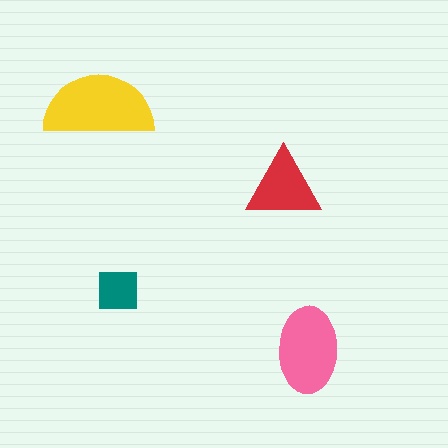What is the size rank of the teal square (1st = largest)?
4th.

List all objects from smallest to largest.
The teal square, the red triangle, the pink ellipse, the yellow semicircle.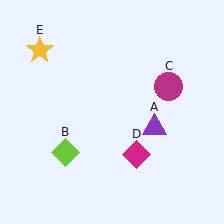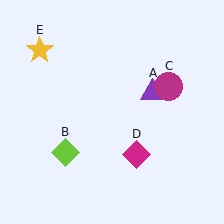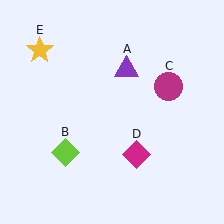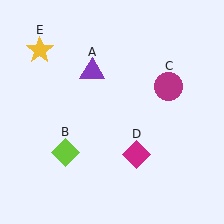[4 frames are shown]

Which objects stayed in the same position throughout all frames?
Lime diamond (object B) and magenta circle (object C) and magenta diamond (object D) and yellow star (object E) remained stationary.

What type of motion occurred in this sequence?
The purple triangle (object A) rotated counterclockwise around the center of the scene.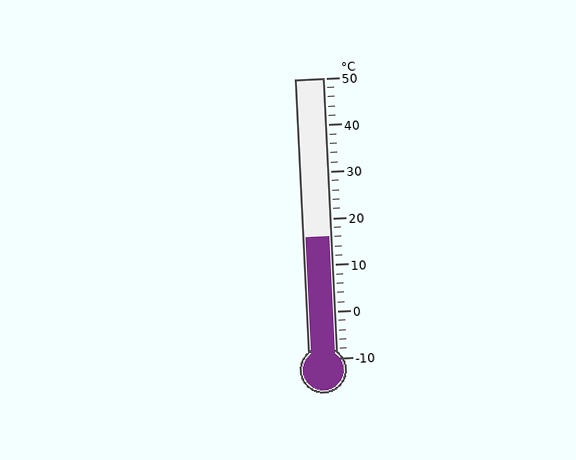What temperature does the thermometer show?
The thermometer shows approximately 16°C.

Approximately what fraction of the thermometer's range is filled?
The thermometer is filled to approximately 45% of its range.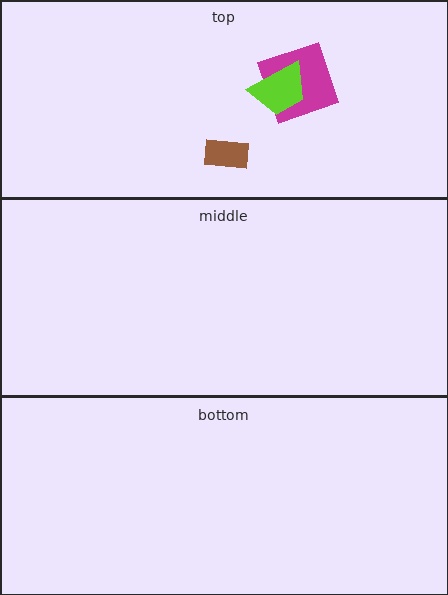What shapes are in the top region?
The magenta square, the lime trapezoid, the brown rectangle.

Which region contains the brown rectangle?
The top region.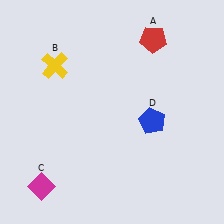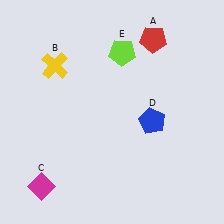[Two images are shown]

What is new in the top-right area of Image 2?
A lime pentagon (E) was added in the top-right area of Image 2.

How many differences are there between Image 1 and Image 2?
There is 1 difference between the two images.